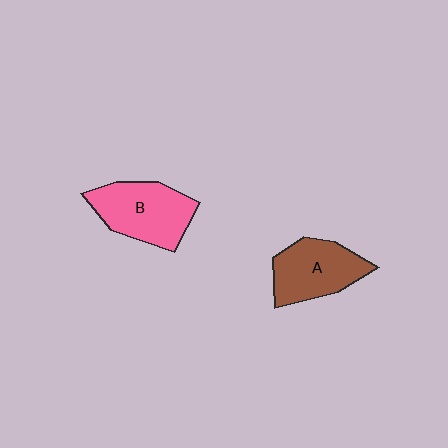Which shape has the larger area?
Shape B (pink).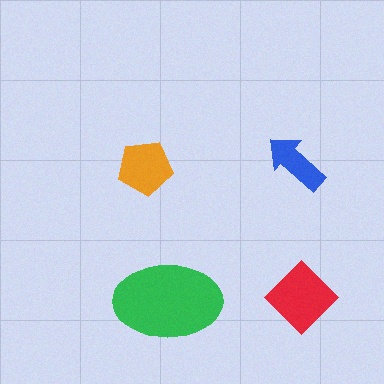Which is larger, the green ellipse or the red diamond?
The green ellipse.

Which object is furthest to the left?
The orange pentagon is leftmost.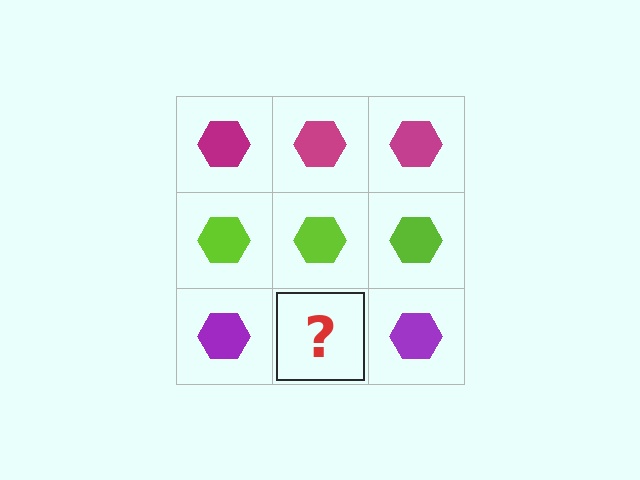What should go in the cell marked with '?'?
The missing cell should contain a purple hexagon.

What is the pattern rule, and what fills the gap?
The rule is that each row has a consistent color. The gap should be filled with a purple hexagon.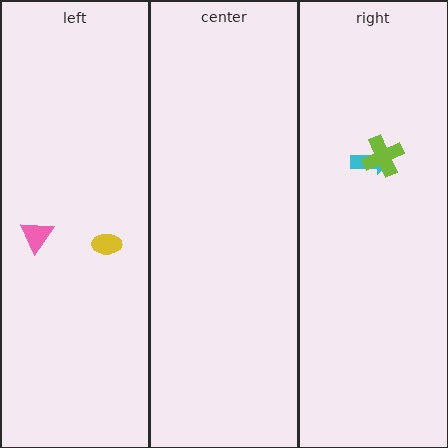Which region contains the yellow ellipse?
The left region.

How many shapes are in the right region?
2.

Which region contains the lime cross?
The right region.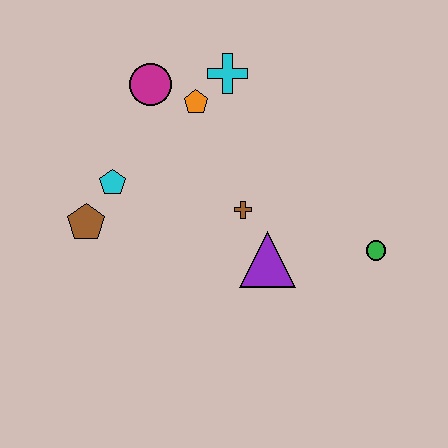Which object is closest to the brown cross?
The purple triangle is closest to the brown cross.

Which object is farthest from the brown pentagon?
The green circle is farthest from the brown pentagon.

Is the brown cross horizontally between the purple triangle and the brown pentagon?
Yes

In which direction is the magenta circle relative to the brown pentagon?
The magenta circle is above the brown pentagon.